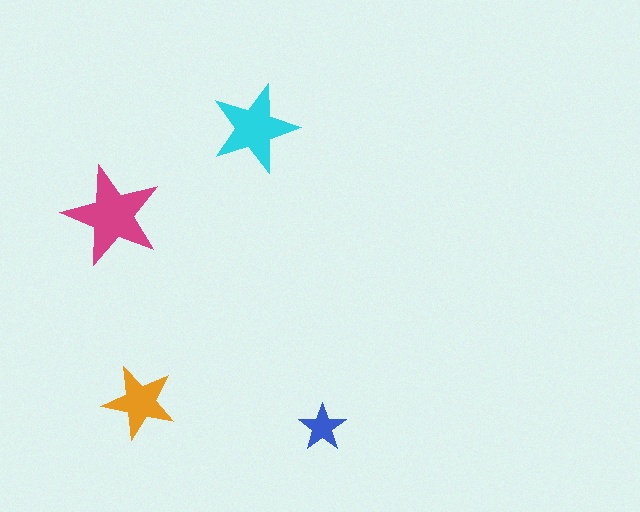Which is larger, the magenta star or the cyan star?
The magenta one.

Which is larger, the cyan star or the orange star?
The cyan one.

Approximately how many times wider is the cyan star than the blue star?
About 2 times wider.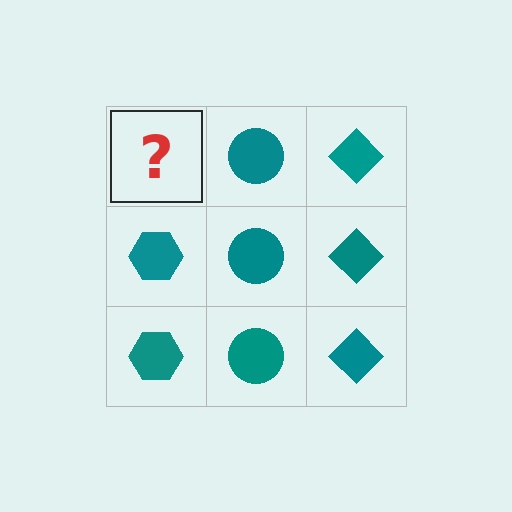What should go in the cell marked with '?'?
The missing cell should contain a teal hexagon.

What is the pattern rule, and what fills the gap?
The rule is that each column has a consistent shape. The gap should be filled with a teal hexagon.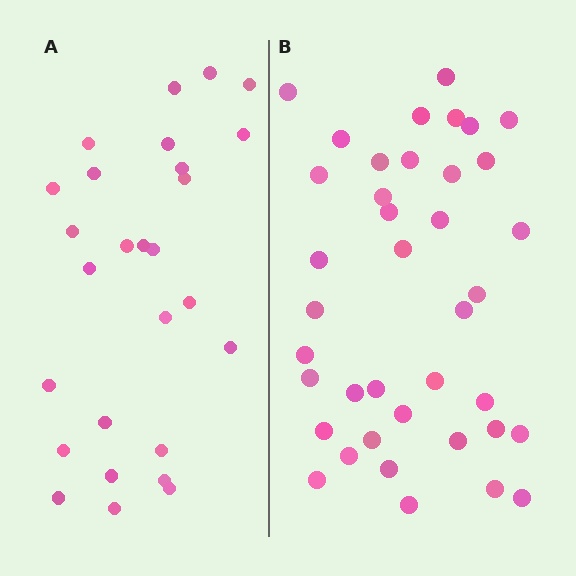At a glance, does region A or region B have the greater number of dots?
Region B (the right region) has more dots.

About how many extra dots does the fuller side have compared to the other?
Region B has roughly 12 or so more dots than region A.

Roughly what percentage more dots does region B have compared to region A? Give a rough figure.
About 45% more.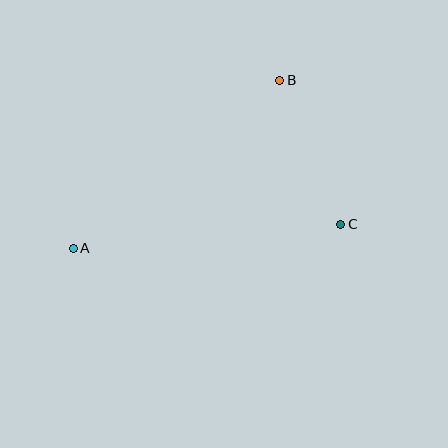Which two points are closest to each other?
Points B and C are closest to each other.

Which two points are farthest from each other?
Points A and C are farthest from each other.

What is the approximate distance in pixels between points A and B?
The distance between A and B is approximately 266 pixels.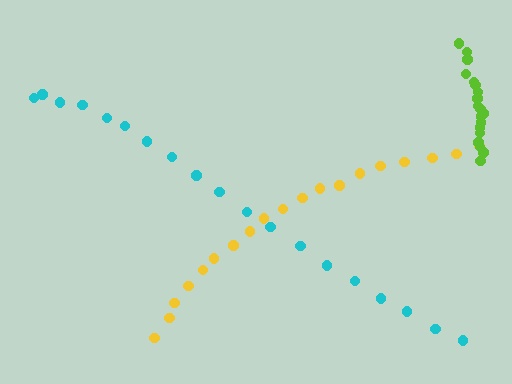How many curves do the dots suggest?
There are 3 distinct paths.